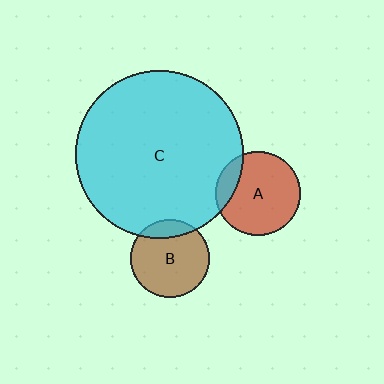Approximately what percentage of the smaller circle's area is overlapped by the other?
Approximately 15%.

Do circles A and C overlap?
Yes.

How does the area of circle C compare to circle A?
Approximately 3.9 times.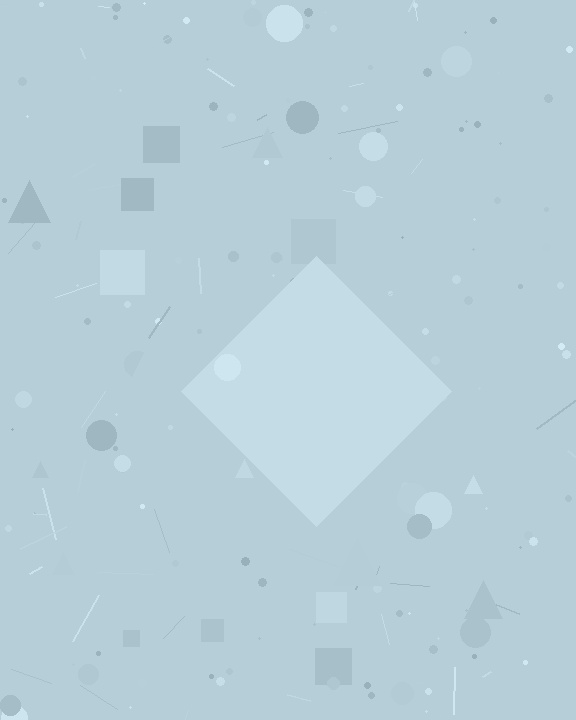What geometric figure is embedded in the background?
A diamond is embedded in the background.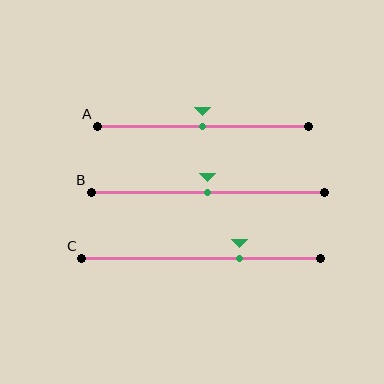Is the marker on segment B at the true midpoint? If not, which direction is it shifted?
Yes, the marker on segment B is at the true midpoint.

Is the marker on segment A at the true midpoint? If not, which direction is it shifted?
Yes, the marker on segment A is at the true midpoint.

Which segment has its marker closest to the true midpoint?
Segment A has its marker closest to the true midpoint.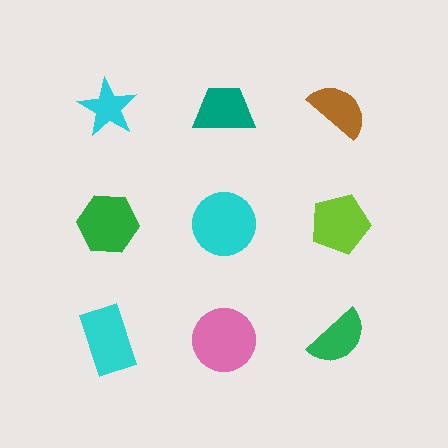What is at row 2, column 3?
A lime pentagon.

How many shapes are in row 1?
3 shapes.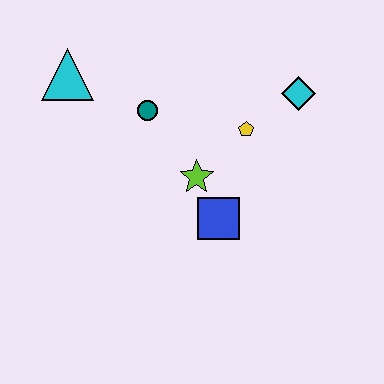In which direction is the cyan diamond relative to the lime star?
The cyan diamond is to the right of the lime star.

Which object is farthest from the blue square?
The cyan triangle is farthest from the blue square.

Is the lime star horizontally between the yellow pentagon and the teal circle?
Yes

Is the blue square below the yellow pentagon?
Yes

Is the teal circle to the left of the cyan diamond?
Yes